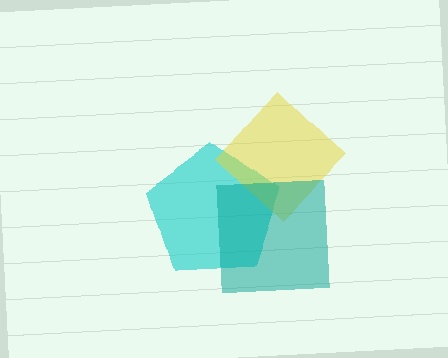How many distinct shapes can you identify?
There are 3 distinct shapes: a cyan pentagon, a yellow diamond, a teal square.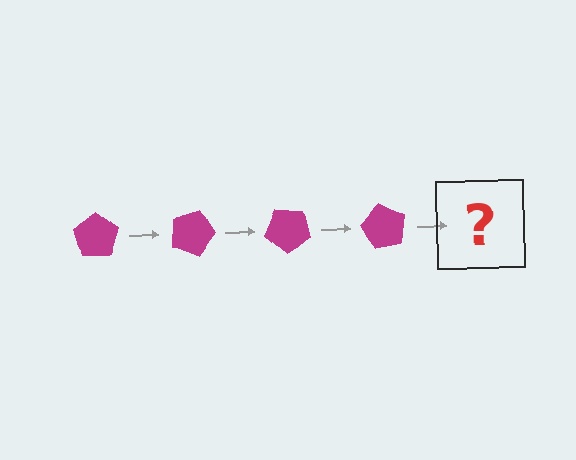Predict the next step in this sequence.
The next step is a magenta pentagon rotated 80 degrees.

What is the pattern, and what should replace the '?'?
The pattern is that the pentagon rotates 20 degrees each step. The '?' should be a magenta pentagon rotated 80 degrees.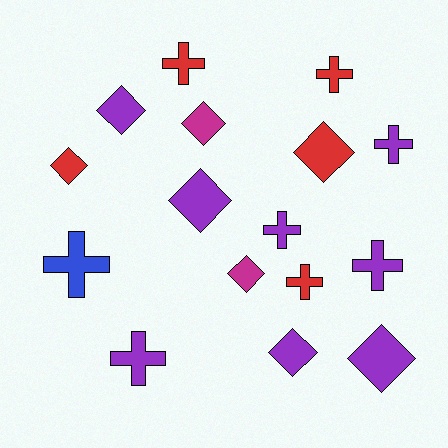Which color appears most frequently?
Purple, with 8 objects.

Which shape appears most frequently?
Diamond, with 8 objects.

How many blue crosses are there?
There is 1 blue cross.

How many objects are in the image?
There are 16 objects.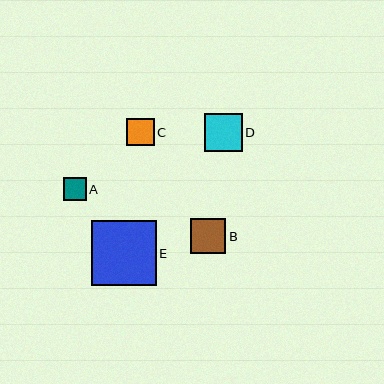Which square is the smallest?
Square A is the smallest with a size of approximately 23 pixels.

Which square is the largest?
Square E is the largest with a size of approximately 65 pixels.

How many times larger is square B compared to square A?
Square B is approximately 1.6 times the size of square A.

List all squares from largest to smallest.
From largest to smallest: E, D, B, C, A.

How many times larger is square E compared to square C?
Square E is approximately 2.4 times the size of square C.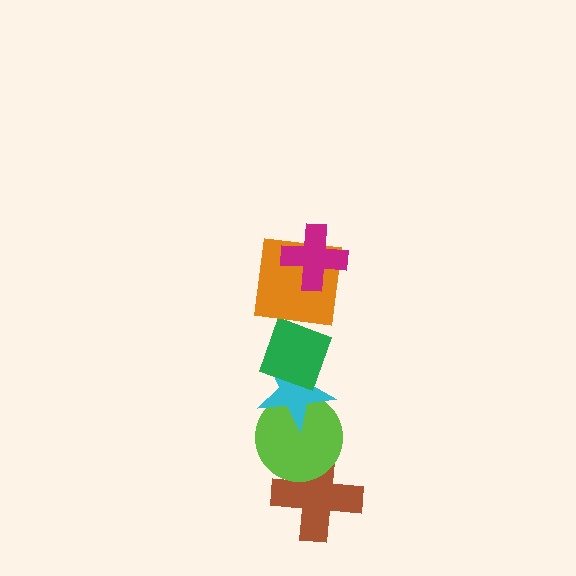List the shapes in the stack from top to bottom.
From top to bottom: the magenta cross, the orange square, the green diamond, the cyan star, the lime circle, the brown cross.